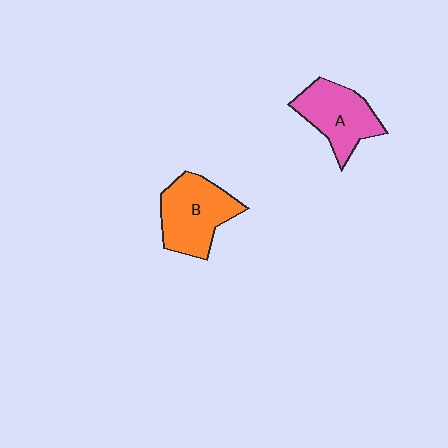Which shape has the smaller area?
Shape A (pink).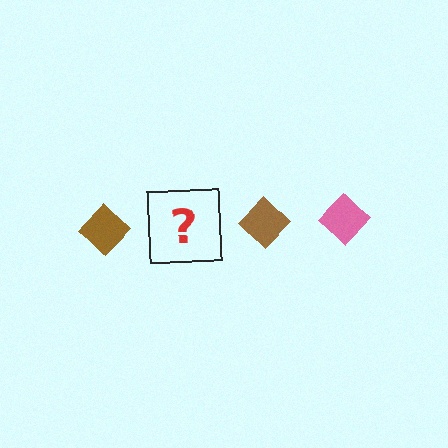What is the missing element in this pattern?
The missing element is a pink diamond.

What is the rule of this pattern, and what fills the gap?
The rule is that the pattern cycles through brown, pink diamonds. The gap should be filled with a pink diamond.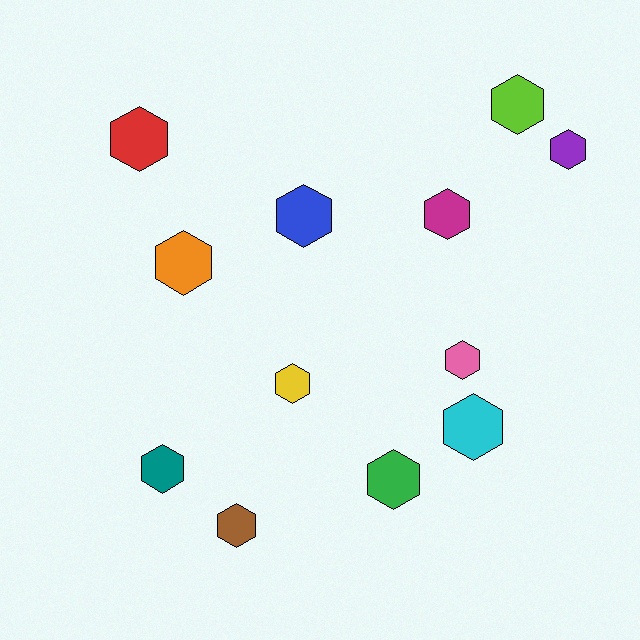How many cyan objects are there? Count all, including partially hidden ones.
There is 1 cyan object.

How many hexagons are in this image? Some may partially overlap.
There are 12 hexagons.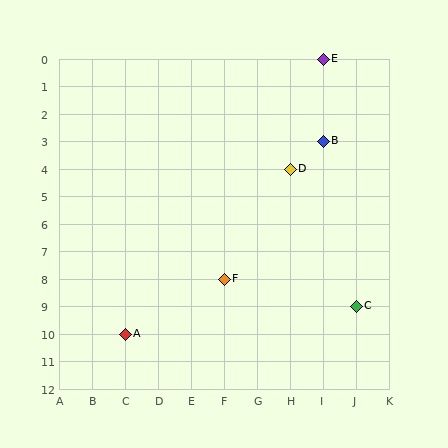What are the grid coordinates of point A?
Point A is at grid coordinates (C, 10).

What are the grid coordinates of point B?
Point B is at grid coordinates (I, 3).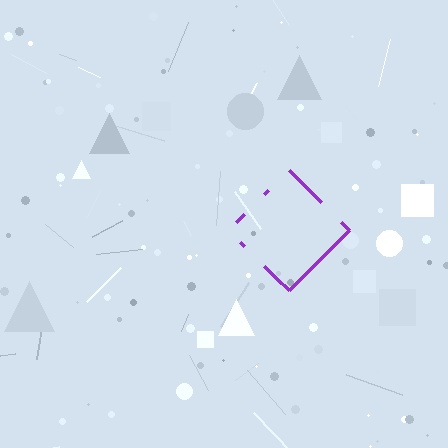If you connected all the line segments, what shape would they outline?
They would outline a diamond.